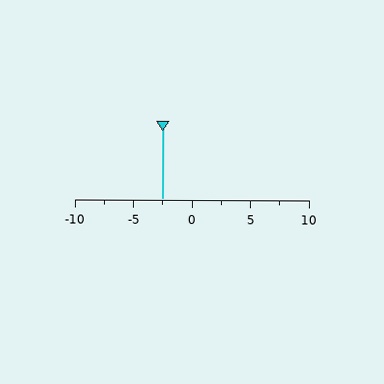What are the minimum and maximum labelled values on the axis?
The axis runs from -10 to 10.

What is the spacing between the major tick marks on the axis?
The major ticks are spaced 5 apart.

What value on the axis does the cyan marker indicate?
The marker indicates approximately -2.5.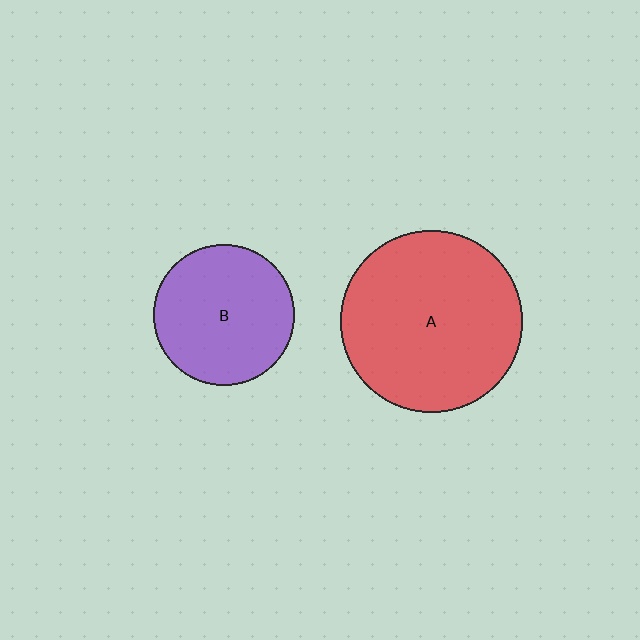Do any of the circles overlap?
No, none of the circles overlap.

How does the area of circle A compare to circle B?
Approximately 1.7 times.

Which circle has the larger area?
Circle A (red).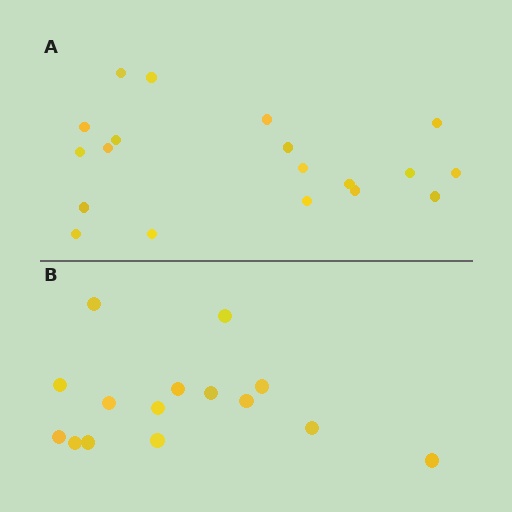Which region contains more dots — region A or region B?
Region A (the top region) has more dots.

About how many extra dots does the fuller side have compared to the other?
Region A has about 4 more dots than region B.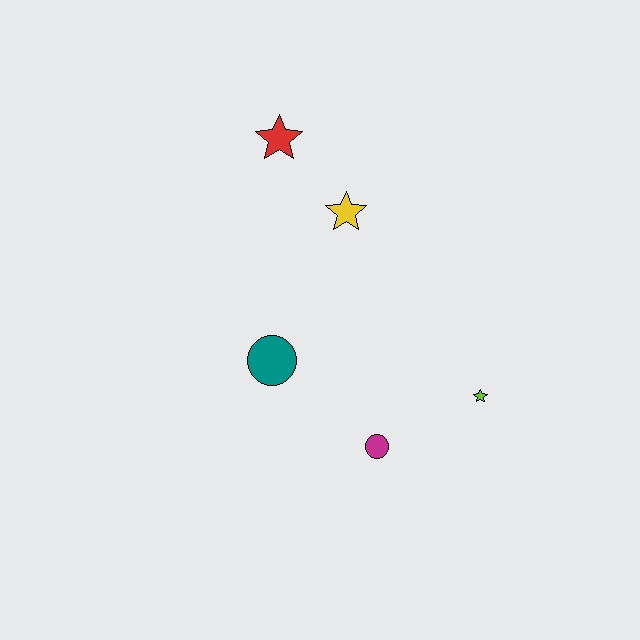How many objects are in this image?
There are 5 objects.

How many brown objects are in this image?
There are no brown objects.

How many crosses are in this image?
There are no crosses.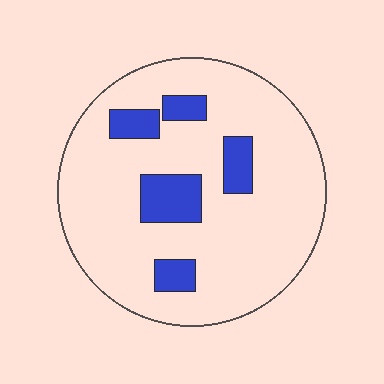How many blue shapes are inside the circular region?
5.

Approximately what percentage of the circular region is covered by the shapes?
Approximately 15%.